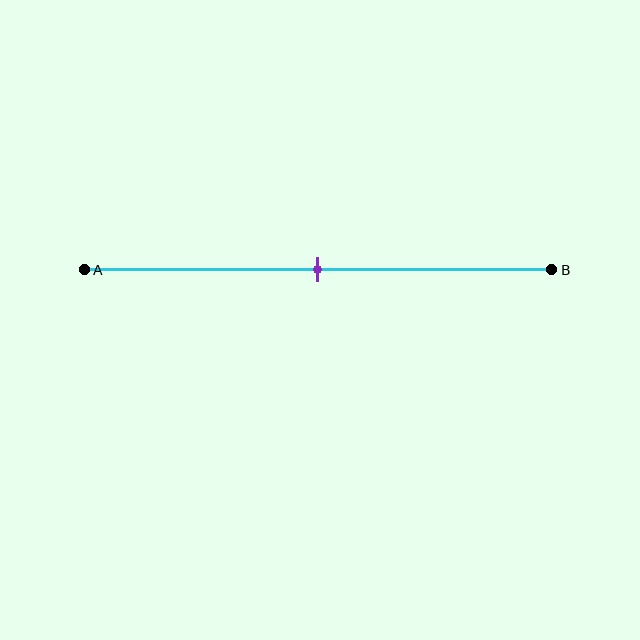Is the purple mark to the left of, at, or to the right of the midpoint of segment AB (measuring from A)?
The purple mark is approximately at the midpoint of segment AB.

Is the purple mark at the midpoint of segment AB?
Yes, the mark is approximately at the midpoint.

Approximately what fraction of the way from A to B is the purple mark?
The purple mark is approximately 50% of the way from A to B.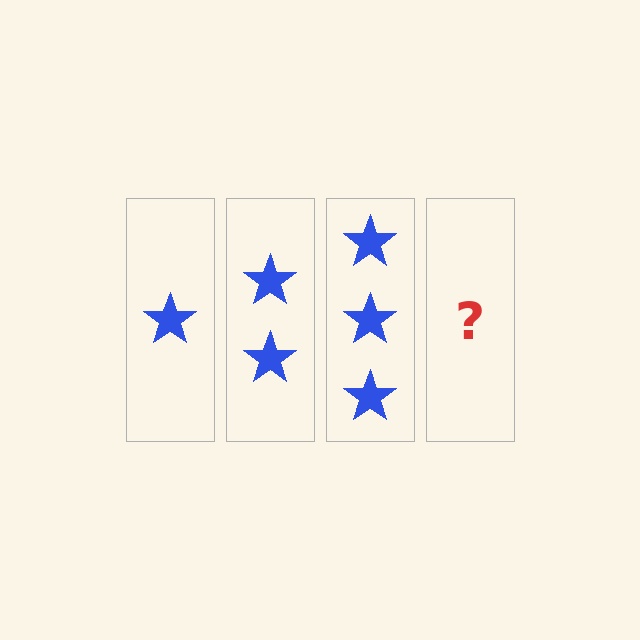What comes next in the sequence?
The next element should be 4 stars.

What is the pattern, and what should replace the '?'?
The pattern is that each step adds one more star. The '?' should be 4 stars.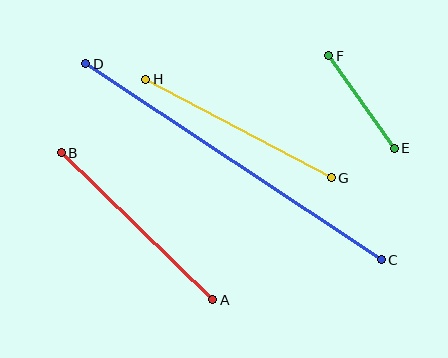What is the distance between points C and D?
The distance is approximately 355 pixels.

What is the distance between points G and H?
The distance is approximately 210 pixels.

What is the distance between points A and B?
The distance is approximately 211 pixels.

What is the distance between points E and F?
The distance is approximately 113 pixels.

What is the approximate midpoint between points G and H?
The midpoint is at approximately (239, 128) pixels.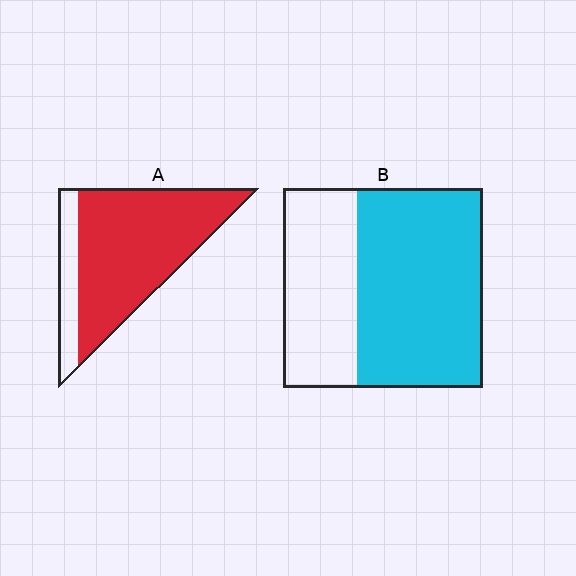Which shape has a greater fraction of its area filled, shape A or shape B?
Shape A.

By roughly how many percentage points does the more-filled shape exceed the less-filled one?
By roughly 20 percentage points (A over B).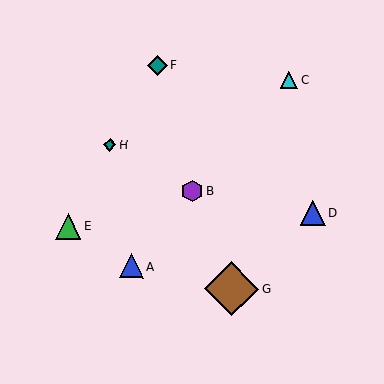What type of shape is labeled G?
Shape G is a brown diamond.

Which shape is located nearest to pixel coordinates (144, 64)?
The teal diamond (labeled F) at (158, 65) is nearest to that location.